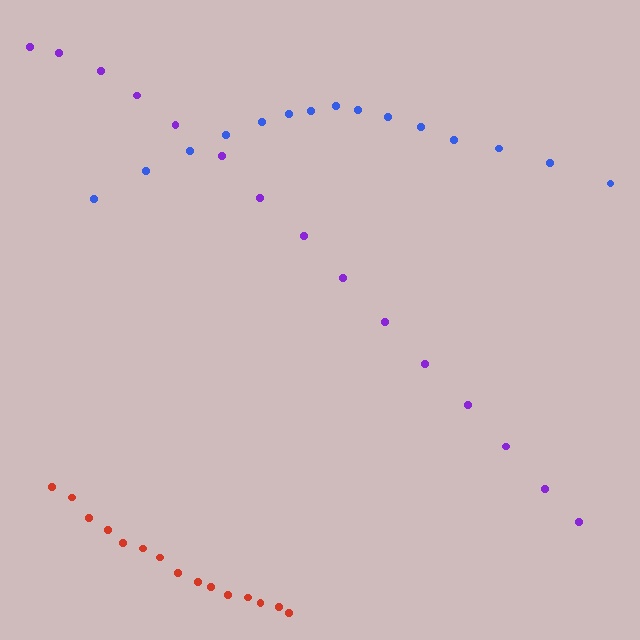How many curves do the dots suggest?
There are 3 distinct paths.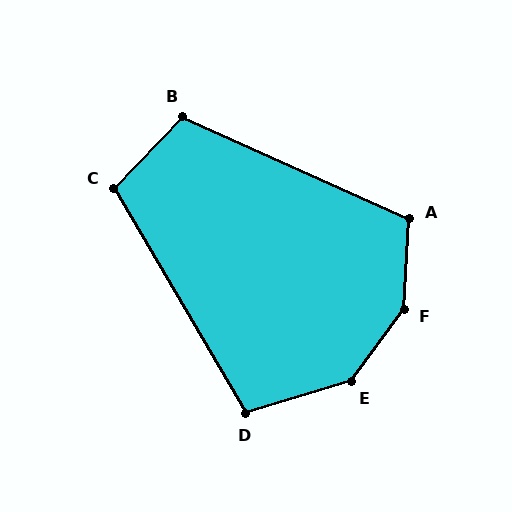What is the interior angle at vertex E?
Approximately 143 degrees (obtuse).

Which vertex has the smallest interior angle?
D, at approximately 104 degrees.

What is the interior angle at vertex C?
Approximately 106 degrees (obtuse).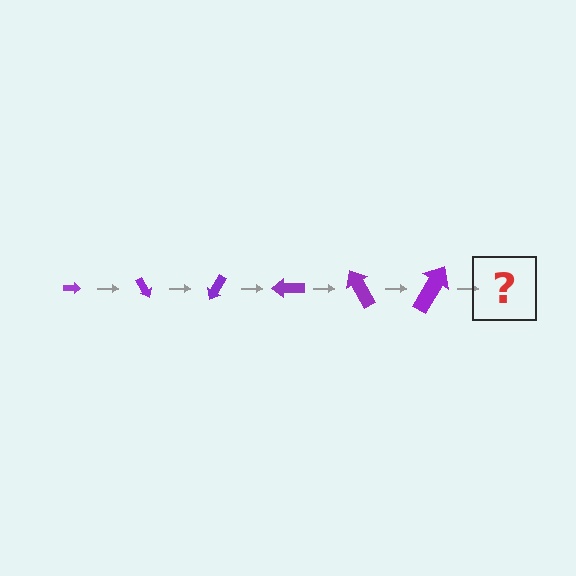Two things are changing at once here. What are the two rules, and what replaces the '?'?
The two rules are that the arrow grows larger each step and it rotates 60 degrees each step. The '?' should be an arrow, larger than the previous one and rotated 360 degrees from the start.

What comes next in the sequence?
The next element should be an arrow, larger than the previous one and rotated 360 degrees from the start.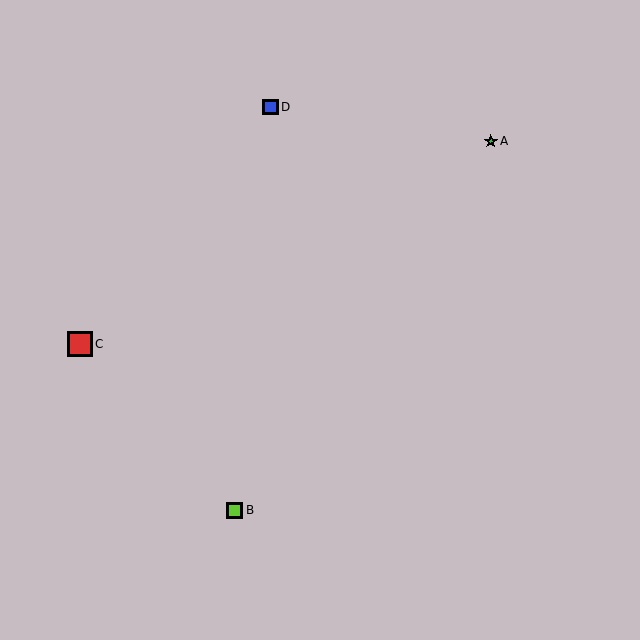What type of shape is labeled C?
Shape C is a red square.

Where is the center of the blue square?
The center of the blue square is at (270, 107).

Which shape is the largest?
The red square (labeled C) is the largest.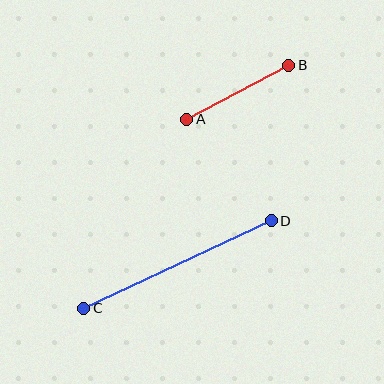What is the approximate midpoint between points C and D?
The midpoint is at approximately (177, 264) pixels.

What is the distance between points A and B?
The distance is approximately 116 pixels.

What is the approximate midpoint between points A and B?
The midpoint is at approximately (238, 92) pixels.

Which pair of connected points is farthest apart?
Points C and D are farthest apart.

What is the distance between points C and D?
The distance is approximately 207 pixels.